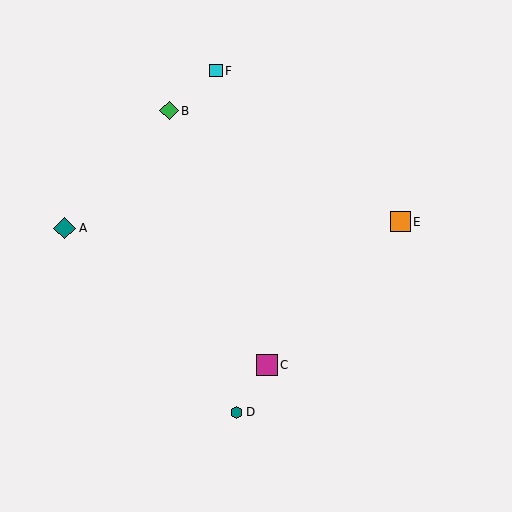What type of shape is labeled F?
Shape F is a cyan square.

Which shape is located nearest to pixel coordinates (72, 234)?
The teal diamond (labeled A) at (65, 228) is nearest to that location.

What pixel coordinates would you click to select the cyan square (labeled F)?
Click at (216, 71) to select the cyan square F.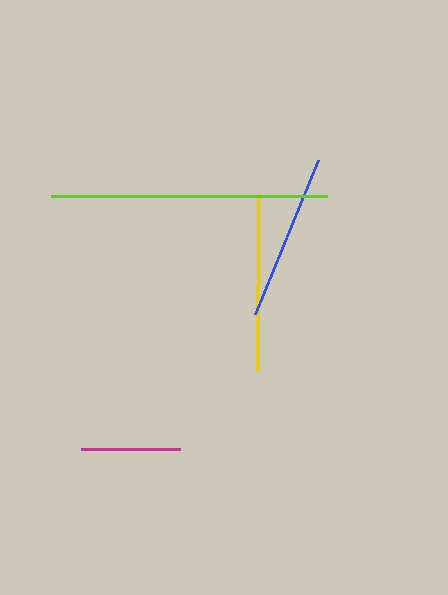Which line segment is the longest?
The lime line is the longest at approximately 276 pixels.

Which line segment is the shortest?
The magenta line is the shortest at approximately 99 pixels.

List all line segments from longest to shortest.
From longest to shortest: lime, yellow, blue, magenta.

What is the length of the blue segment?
The blue segment is approximately 166 pixels long.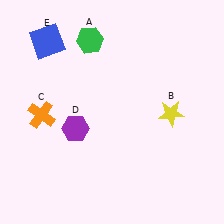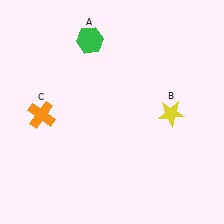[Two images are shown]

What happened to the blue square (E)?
The blue square (E) was removed in Image 2. It was in the top-left area of Image 1.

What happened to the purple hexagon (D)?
The purple hexagon (D) was removed in Image 2. It was in the bottom-left area of Image 1.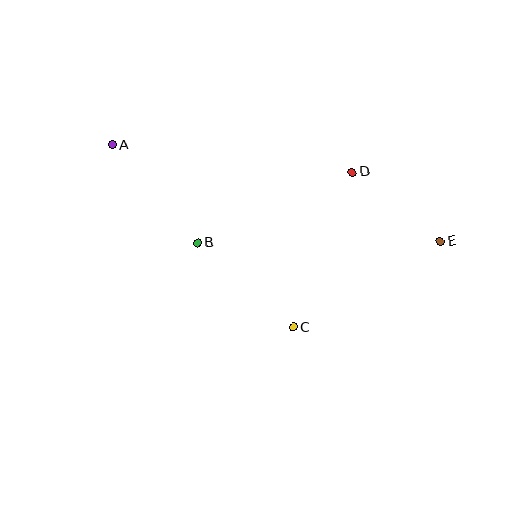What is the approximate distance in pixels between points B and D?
The distance between B and D is approximately 170 pixels.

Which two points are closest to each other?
Points D and E are closest to each other.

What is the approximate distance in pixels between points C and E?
The distance between C and E is approximately 170 pixels.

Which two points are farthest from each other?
Points A and E are farthest from each other.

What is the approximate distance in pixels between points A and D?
The distance between A and D is approximately 241 pixels.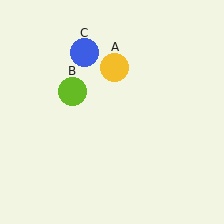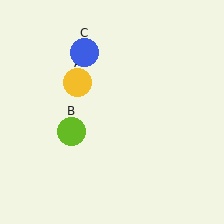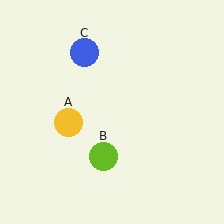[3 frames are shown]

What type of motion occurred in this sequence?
The yellow circle (object A), lime circle (object B) rotated counterclockwise around the center of the scene.